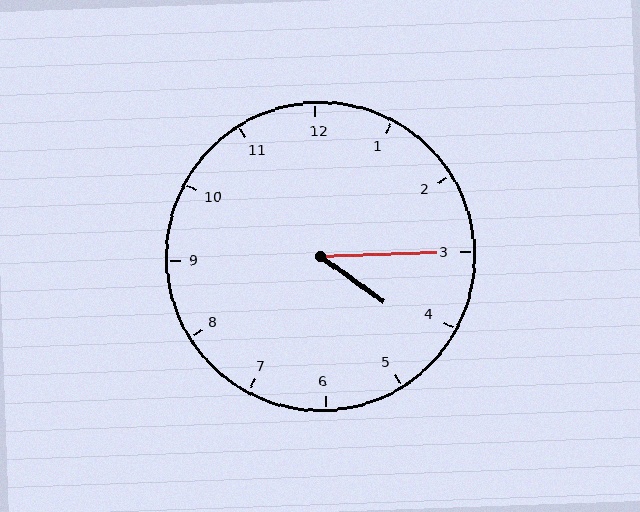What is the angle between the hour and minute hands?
Approximately 38 degrees.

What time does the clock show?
4:15.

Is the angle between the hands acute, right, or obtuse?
It is acute.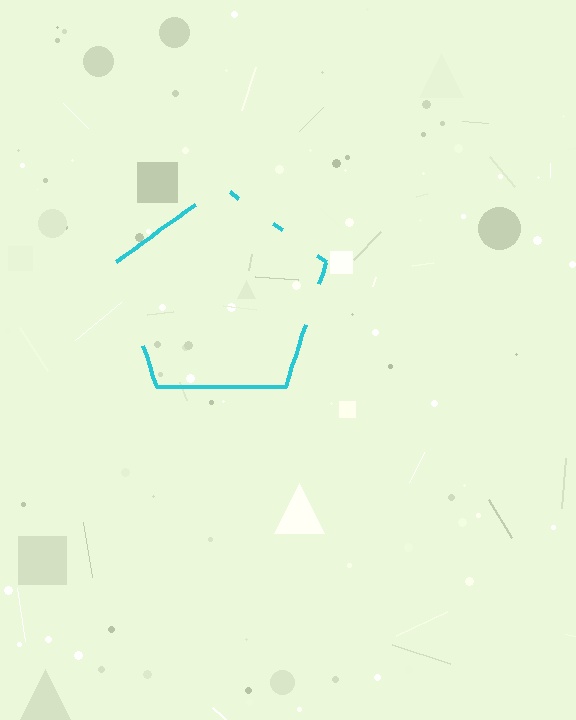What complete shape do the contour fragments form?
The contour fragments form a pentagon.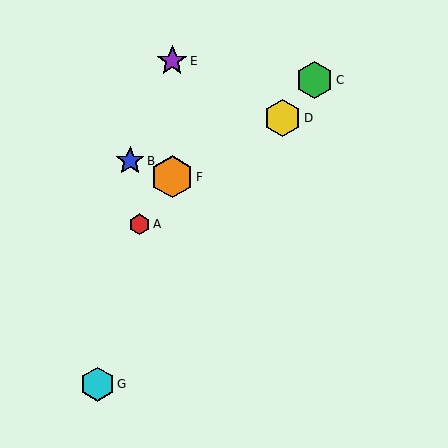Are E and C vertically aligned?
No, E is at x≈172 and C is at x≈315.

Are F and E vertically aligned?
Yes, both are at x≈172.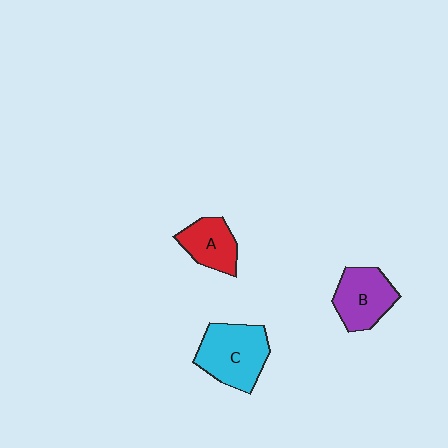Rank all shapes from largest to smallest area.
From largest to smallest: C (cyan), B (purple), A (red).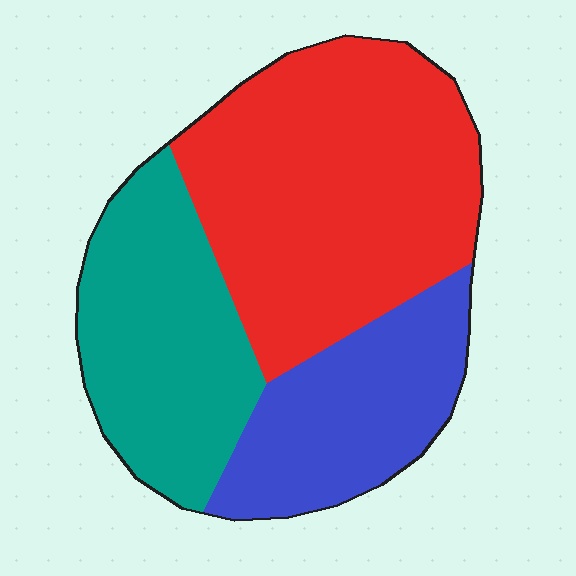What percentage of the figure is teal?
Teal covers about 30% of the figure.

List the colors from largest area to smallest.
From largest to smallest: red, teal, blue.